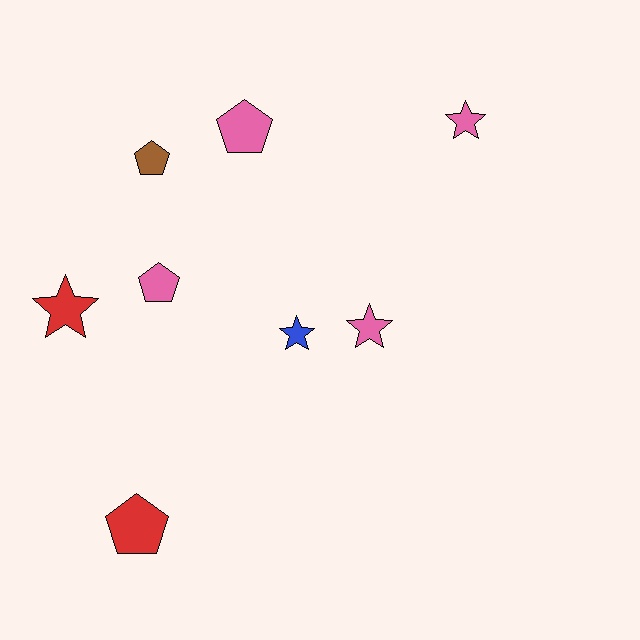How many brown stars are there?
There are no brown stars.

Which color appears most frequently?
Pink, with 4 objects.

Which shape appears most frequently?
Star, with 4 objects.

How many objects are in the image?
There are 8 objects.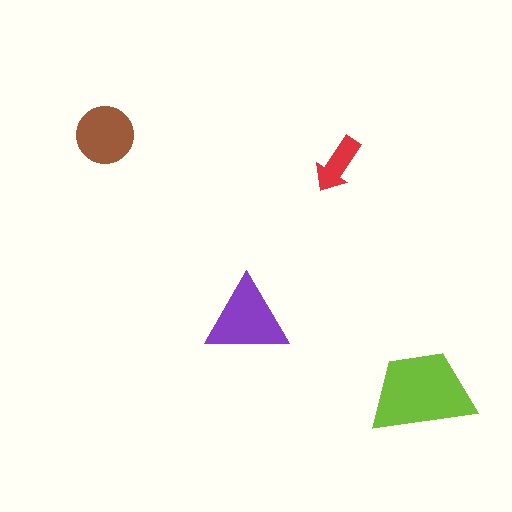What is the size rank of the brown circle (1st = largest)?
3rd.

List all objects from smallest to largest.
The red arrow, the brown circle, the purple triangle, the lime trapezoid.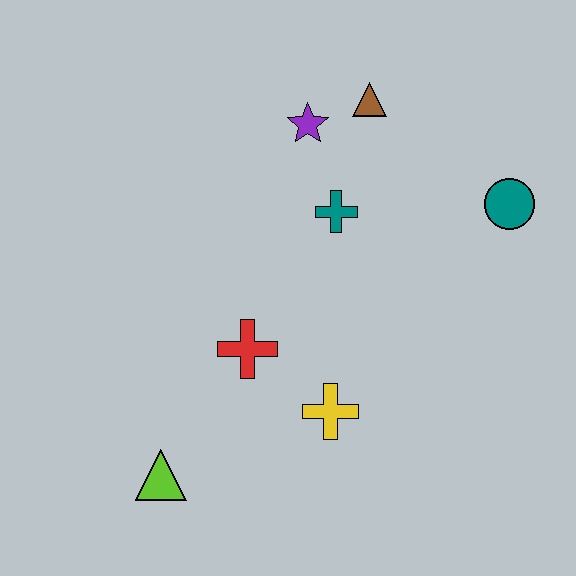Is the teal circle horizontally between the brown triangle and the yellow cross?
No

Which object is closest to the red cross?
The yellow cross is closest to the red cross.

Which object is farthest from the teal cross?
The lime triangle is farthest from the teal cross.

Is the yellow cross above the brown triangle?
No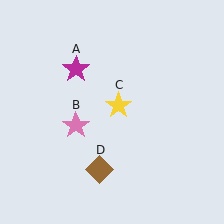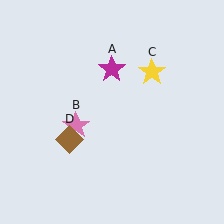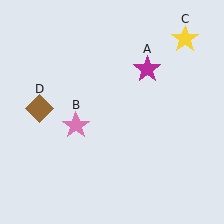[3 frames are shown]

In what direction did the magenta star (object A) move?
The magenta star (object A) moved right.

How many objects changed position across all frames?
3 objects changed position: magenta star (object A), yellow star (object C), brown diamond (object D).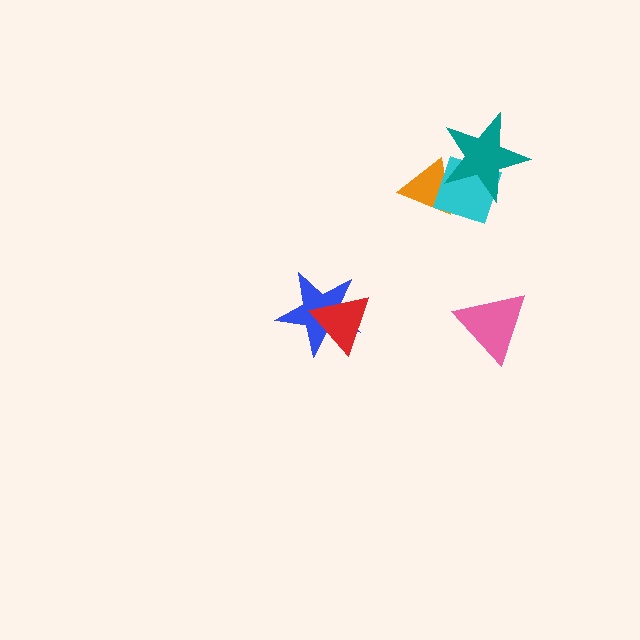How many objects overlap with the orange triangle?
2 objects overlap with the orange triangle.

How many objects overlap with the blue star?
1 object overlaps with the blue star.